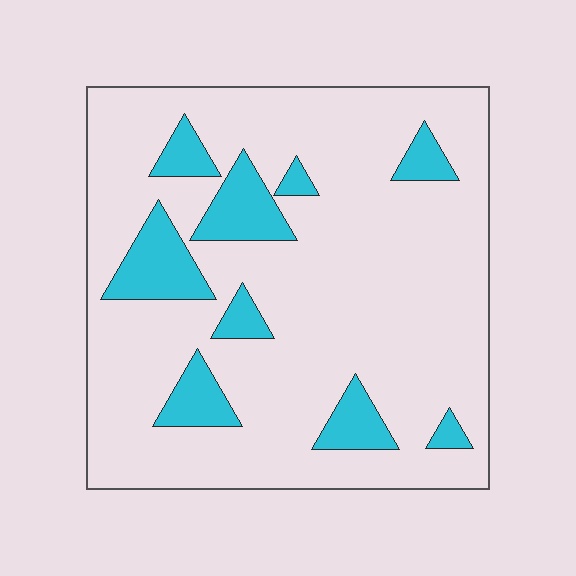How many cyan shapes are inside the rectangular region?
9.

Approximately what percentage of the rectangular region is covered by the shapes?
Approximately 15%.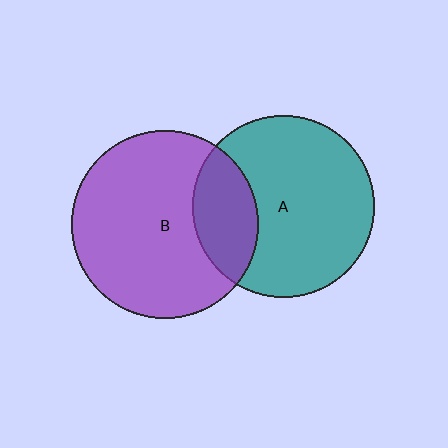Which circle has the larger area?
Circle B (purple).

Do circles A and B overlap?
Yes.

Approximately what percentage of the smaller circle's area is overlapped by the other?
Approximately 25%.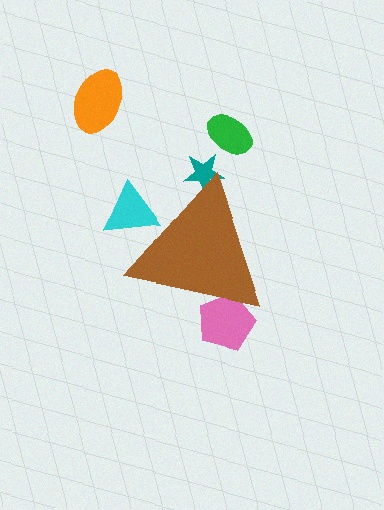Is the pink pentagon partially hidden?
Yes, the pink pentagon is partially hidden behind the brown triangle.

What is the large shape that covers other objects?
A brown triangle.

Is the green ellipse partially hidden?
No, the green ellipse is fully visible.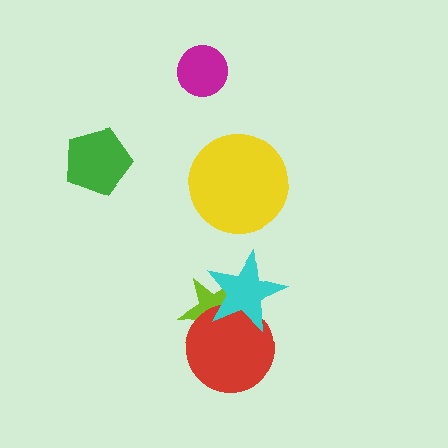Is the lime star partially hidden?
Yes, it is partially covered by another shape.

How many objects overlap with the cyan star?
2 objects overlap with the cyan star.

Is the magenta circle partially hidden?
No, no other shape covers it.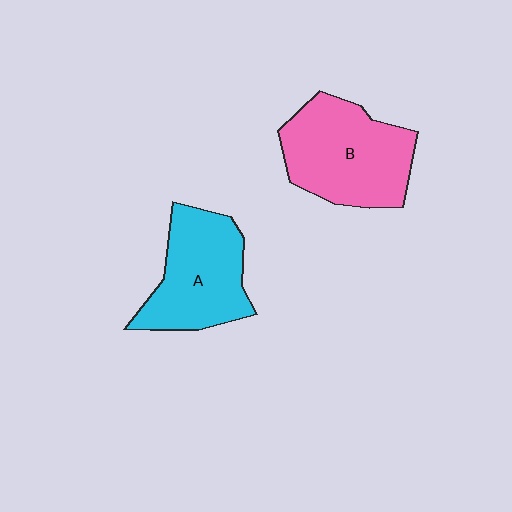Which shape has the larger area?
Shape B (pink).